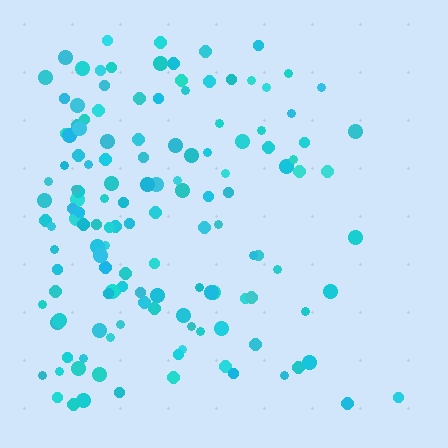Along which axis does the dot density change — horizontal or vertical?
Horizontal.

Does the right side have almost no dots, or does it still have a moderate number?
Still a moderate number, just noticeably fewer than the left.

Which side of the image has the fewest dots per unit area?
The right.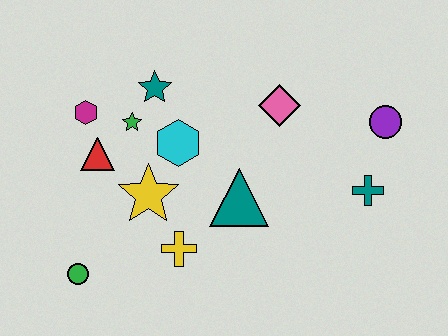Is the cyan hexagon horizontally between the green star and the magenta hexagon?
No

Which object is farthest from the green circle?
The purple circle is farthest from the green circle.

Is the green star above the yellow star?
Yes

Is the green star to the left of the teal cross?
Yes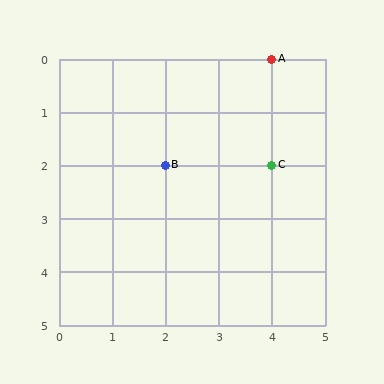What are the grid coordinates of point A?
Point A is at grid coordinates (4, 0).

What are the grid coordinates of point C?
Point C is at grid coordinates (4, 2).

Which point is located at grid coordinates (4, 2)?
Point C is at (4, 2).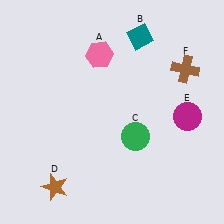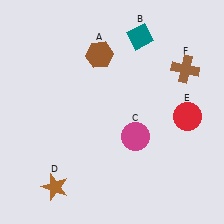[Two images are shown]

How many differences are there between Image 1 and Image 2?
There are 3 differences between the two images.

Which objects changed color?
A changed from pink to brown. C changed from green to magenta. E changed from magenta to red.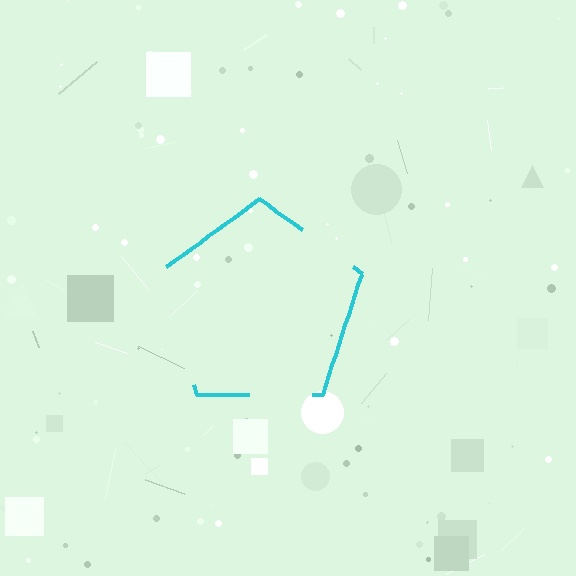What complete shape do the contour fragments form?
The contour fragments form a pentagon.